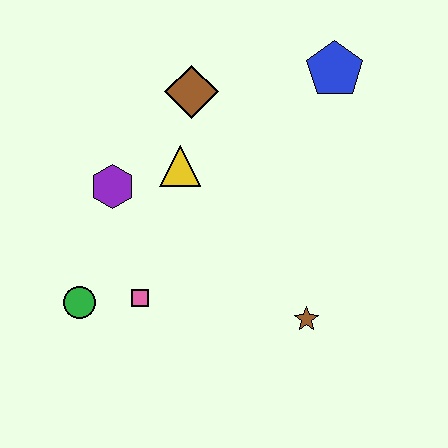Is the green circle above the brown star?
Yes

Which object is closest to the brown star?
The pink square is closest to the brown star.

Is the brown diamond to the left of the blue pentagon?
Yes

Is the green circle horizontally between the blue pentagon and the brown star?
No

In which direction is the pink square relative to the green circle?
The pink square is to the right of the green circle.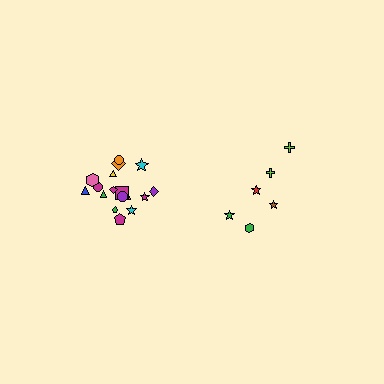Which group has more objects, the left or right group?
The left group.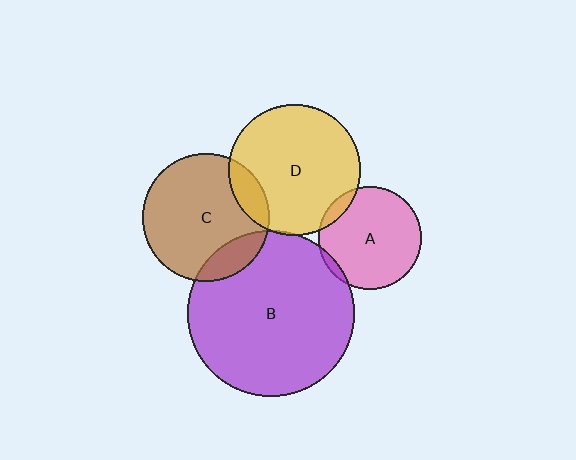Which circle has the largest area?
Circle B (purple).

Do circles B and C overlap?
Yes.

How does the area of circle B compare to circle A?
Approximately 2.6 times.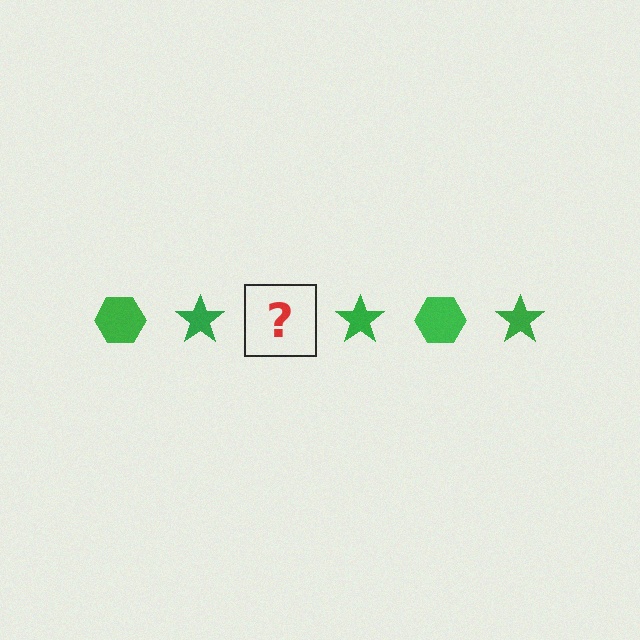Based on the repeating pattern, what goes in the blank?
The blank should be a green hexagon.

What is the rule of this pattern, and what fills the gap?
The rule is that the pattern cycles through hexagon, star shapes in green. The gap should be filled with a green hexagon.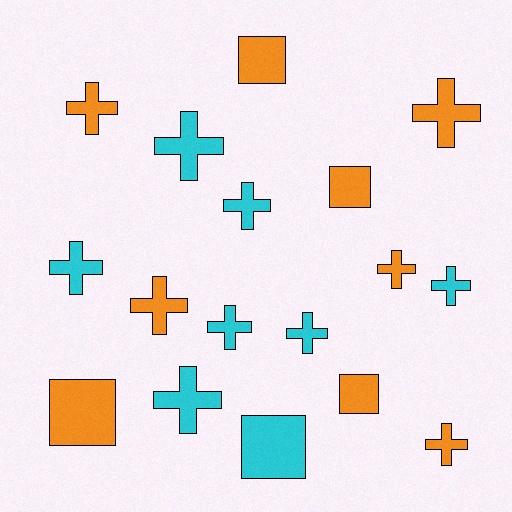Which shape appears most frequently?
Cross, with 12 objects.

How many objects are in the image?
There are 17 objects.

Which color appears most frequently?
Orange, with 9 objects.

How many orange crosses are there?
There are 5 orange crosses.